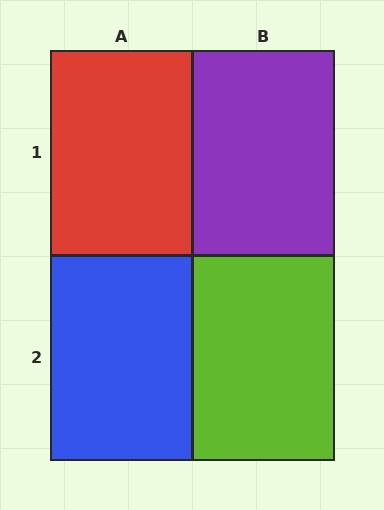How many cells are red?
1 cell is red.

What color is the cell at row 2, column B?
Lime.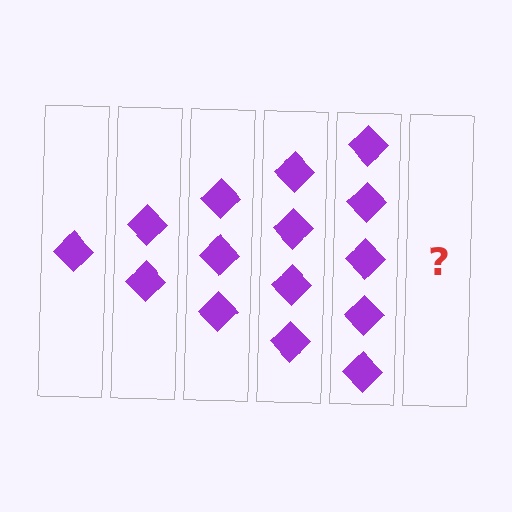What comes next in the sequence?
The next element should be 6 diamonds.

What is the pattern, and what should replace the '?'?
The pattern is that each step adds one more diamond. The '?' should be 6 diamonds.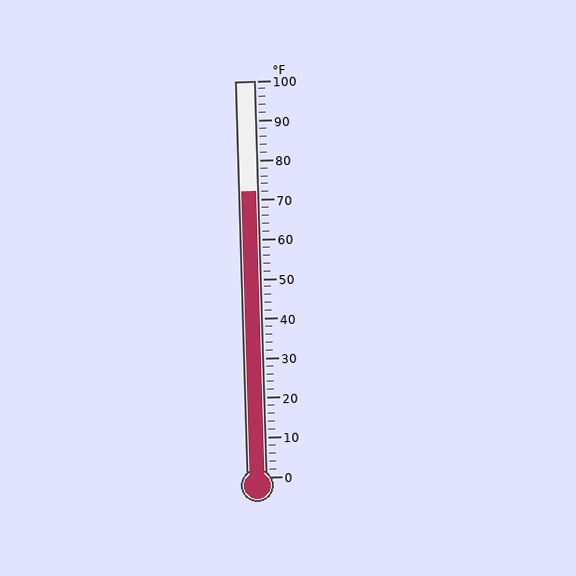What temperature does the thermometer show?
The thermometer shows approximately 72°F.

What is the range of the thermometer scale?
The thermometer scale ranges from 0°F to 100°F.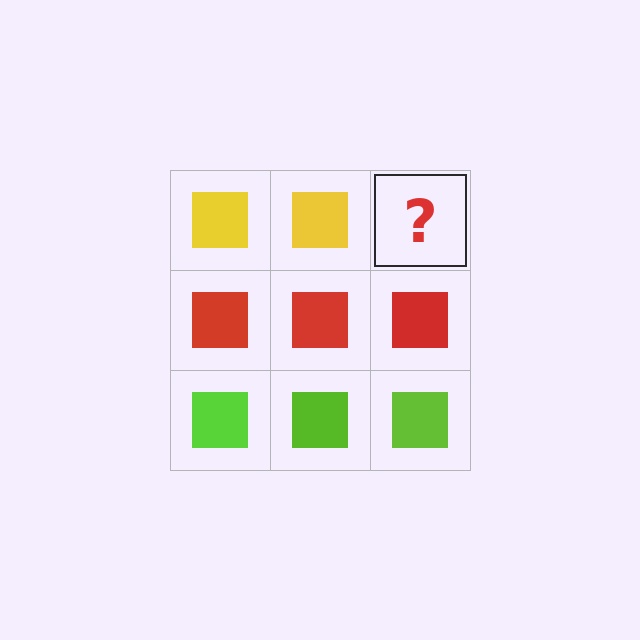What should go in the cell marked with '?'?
The missing cell should contain a yellow square.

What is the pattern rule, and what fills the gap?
The rule is that each row has a consistent color. The gap should be filled with a yellow square.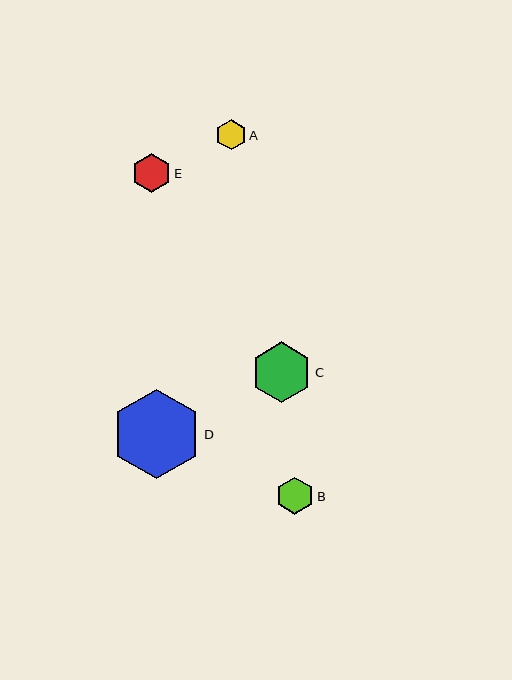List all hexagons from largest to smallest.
From largest to smallest: D, C, E, B, A.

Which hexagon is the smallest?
Hexagon A is the smallest with a size of approximately 30 pixels.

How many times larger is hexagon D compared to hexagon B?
Hexagon D is approximately 2.4 times the size of hexagon B.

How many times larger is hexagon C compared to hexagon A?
Hexagon C is approximately 2.0 times the size of hexagon A.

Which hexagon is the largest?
Hexagon D is the largest with a size of approximately 89 pixels.